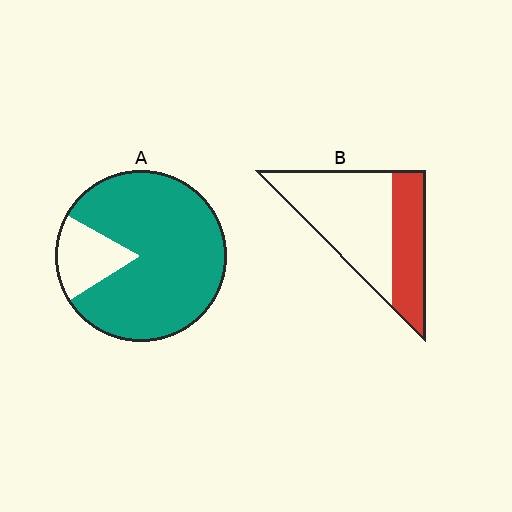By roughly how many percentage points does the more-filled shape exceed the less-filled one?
By roughly 50 percentage points (A over B).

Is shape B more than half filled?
No.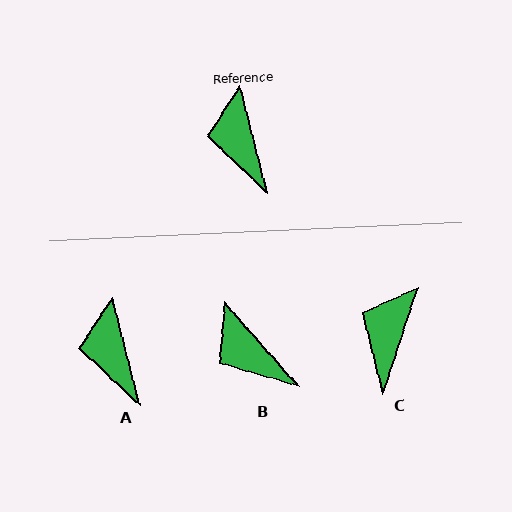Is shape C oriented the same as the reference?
No, it is off by about 32 degrees.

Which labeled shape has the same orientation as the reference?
A.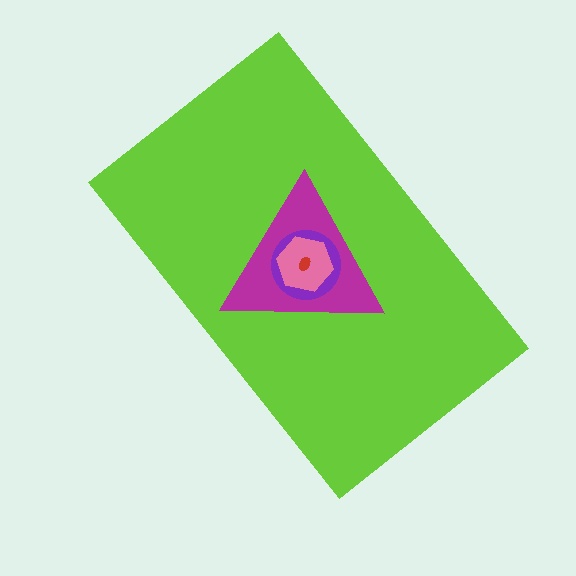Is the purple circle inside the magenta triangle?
Yes.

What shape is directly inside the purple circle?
The pink hexagon.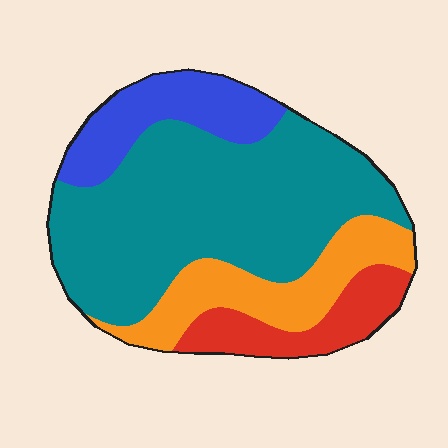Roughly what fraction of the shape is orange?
Orange covers roughly 20% of the shape.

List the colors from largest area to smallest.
From largest to smallest: teal, orange, blue, red.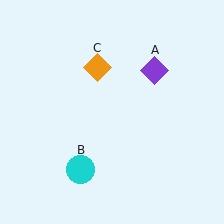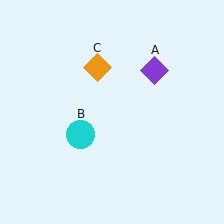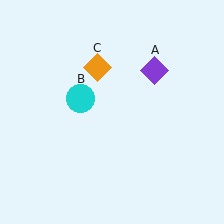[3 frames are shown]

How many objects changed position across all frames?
1 object changed position: cyan circle (object B).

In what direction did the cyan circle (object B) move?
The cyan circle (object B) moved up.